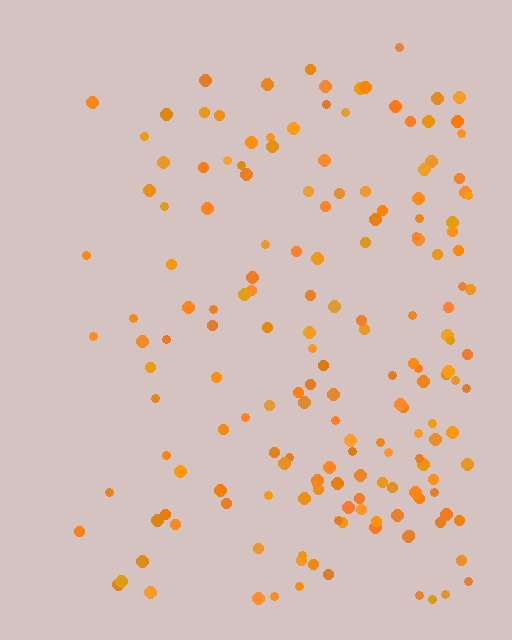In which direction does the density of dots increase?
From left to right, with the right side densest.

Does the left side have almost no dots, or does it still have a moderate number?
Still a moderate number, just noticeably fewer than the right.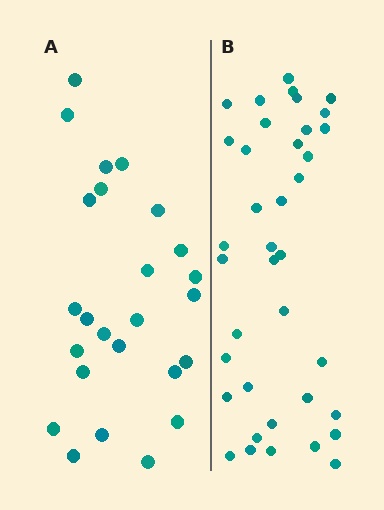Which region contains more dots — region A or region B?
Region B (the right region) has more dots.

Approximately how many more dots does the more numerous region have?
Region B has approximately 15 more dots than region A.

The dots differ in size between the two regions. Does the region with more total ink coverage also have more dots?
No. Region A has more total ink coverage because its dots are larger, but region B actually contains more individual dots. Total area can be misleading — the number of items is what matters here.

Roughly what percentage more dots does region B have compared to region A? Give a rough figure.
About 50% more.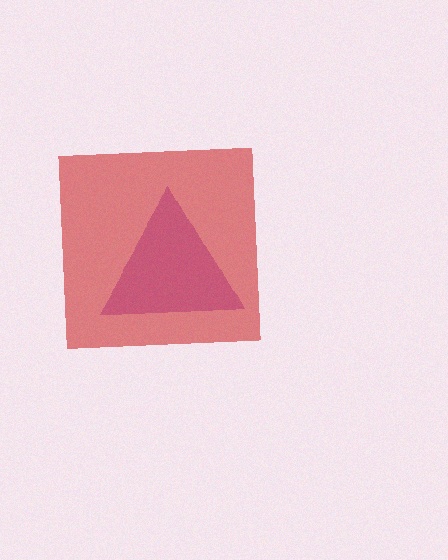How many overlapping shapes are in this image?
There are 2 overlapping shapes in the image.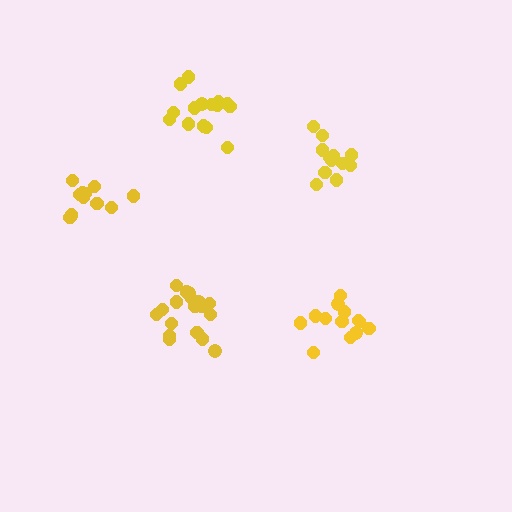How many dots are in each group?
Group 1: 15 dots, Group 2: 13 dots, Group 3: 18 dots, Group 4: 12 dots, Group 5: 12 dots (70 total).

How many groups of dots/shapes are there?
There are 5 groups.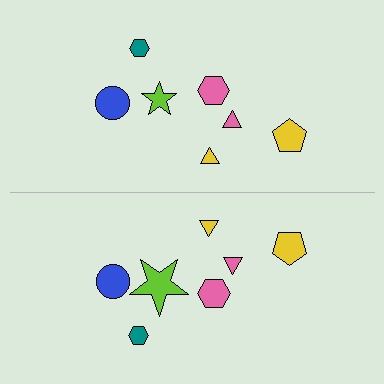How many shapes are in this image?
There are 14 shapes in this image.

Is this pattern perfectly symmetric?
No, the pattern is not perfectly symmetric. The lime star on the bottom side has a different size than its mirror counterpart.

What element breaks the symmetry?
The lime star on the bottom side has a different size than its mirror counterpart.